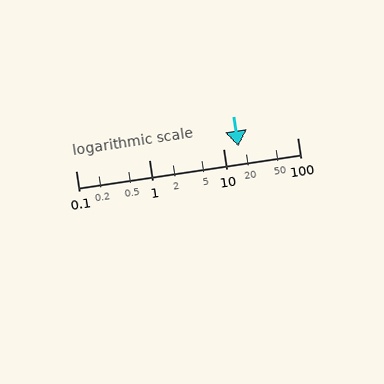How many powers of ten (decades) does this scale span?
The scale spans 3 decades, from 0.1 to 100.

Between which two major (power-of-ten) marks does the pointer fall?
The pointer is between 10 and 100.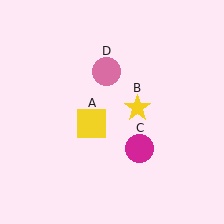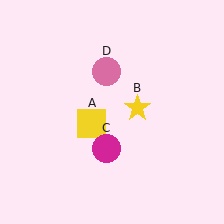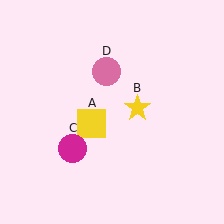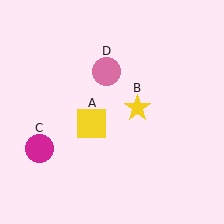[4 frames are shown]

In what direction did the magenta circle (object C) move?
The magenta circle (object C) moved left.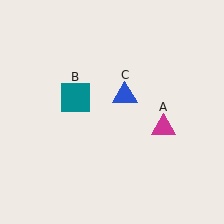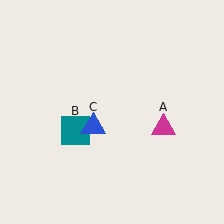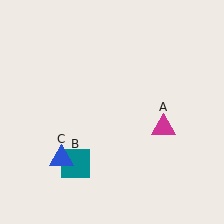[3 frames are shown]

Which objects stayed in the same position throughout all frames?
Magenta triangle (object A) remained stationary.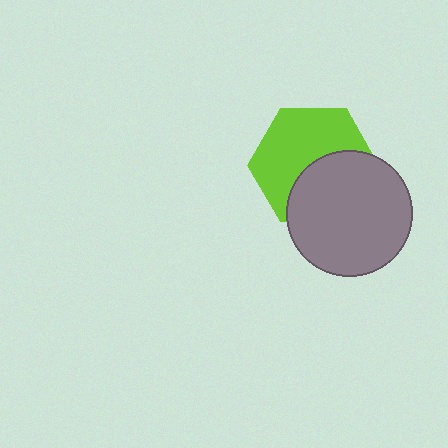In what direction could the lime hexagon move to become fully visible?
The lime hexagon could move up. That would shift it out from behind the gray circle entirely.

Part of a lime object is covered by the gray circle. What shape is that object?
It is a hexagon.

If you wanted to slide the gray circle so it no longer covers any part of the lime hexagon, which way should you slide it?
Slide it down — that is the most direct way to separate the two shapes.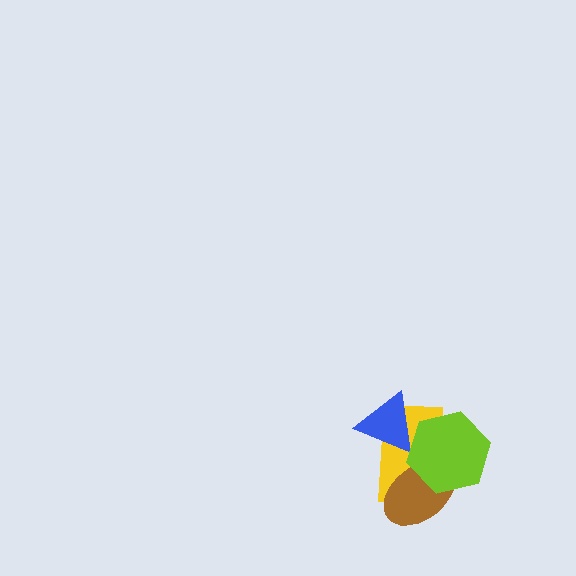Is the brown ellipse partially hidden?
Yes, it is partially covered by another shape.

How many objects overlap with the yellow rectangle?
3 objects overlap with the yellow rectangle.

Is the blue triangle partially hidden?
Yes, it is partially covered by another shape.